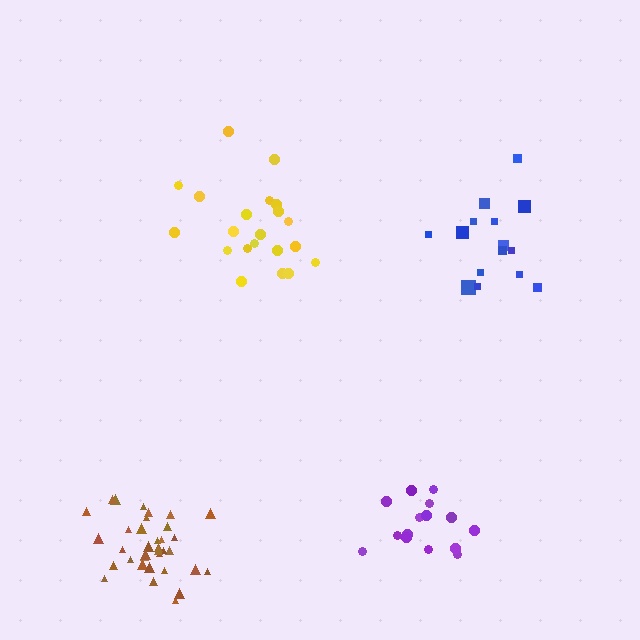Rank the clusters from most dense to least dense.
brown, purple, yellow, blue.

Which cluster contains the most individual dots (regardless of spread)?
Brown (35).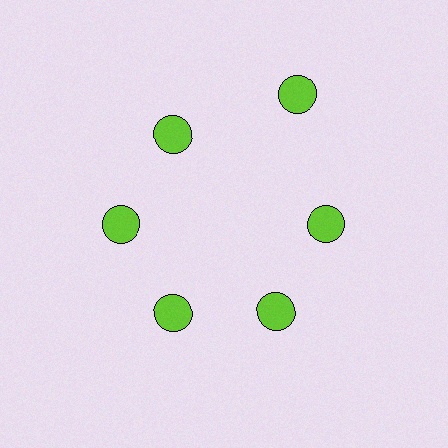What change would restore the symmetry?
The symmetry would be restored by moving it inward, back onto the ring so that all 6 circles sit at equal angles and equal distance from the center.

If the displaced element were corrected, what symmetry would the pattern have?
It would have 6-fold rotational symmetry — the pattern would map onto itself every 60 degrees.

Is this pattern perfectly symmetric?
No. The 6 lime circles are arranged in a ring, but one element near the 1 o'clock position is pushed outward from the center, breaking the 6-fold rotational symmetry.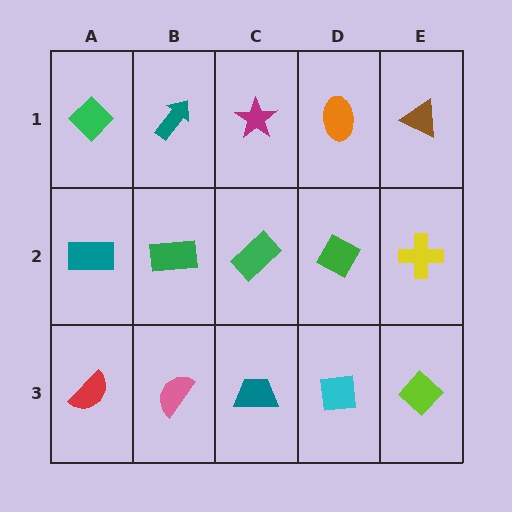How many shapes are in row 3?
5 shapes.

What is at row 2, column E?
A yellow cross.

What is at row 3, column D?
A cyan square.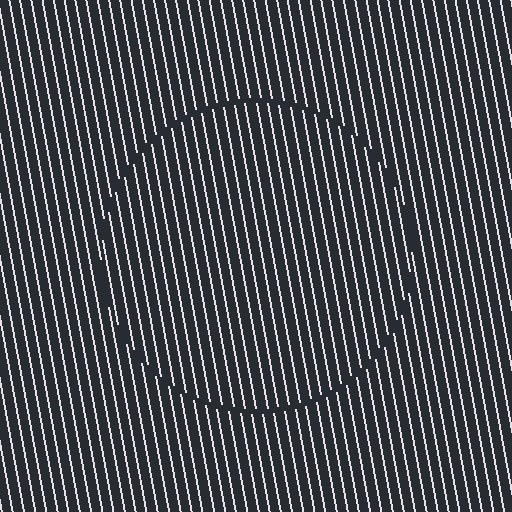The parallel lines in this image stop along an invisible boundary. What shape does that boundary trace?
An illusory circle. The interior of the shape contains the same grating, shifted by half a period — the contour is defined by the phase discontinuity where line-ends from the inner and outer gratings abut.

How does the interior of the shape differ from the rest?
The interior of the shape contains the same grating, shifted by half a period — the contour is defined by the phase discontinuity where line-ends from the inner and outer gratings abut.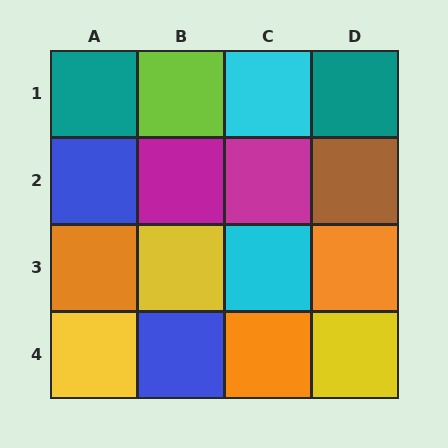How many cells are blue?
2 cells are blue.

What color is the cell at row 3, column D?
Orange.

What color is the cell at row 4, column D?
Yellow.